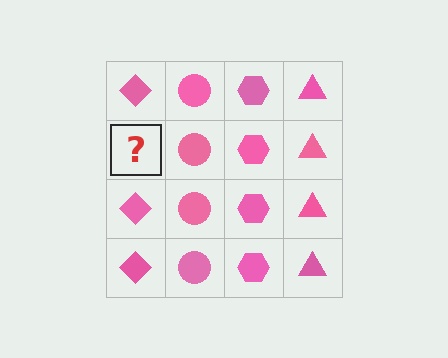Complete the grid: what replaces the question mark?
The question mark should be replaced with a pink diamond.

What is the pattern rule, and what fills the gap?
The rule is that each column has a consistent shape. The gap should be filled with a pink diamond.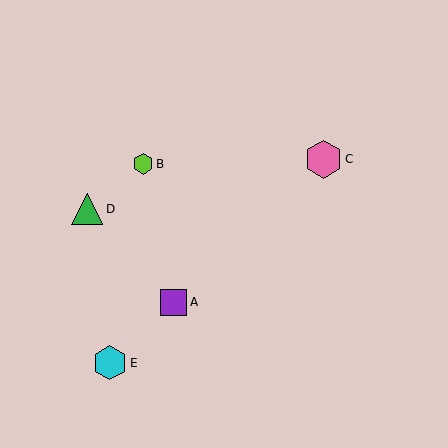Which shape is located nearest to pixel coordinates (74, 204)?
The green triangle (labeled D) at (87, 209) is nearest to that location.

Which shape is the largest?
The pink hexagon (labeled C) is the largest.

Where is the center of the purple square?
The center of the purple square is at (174, 302).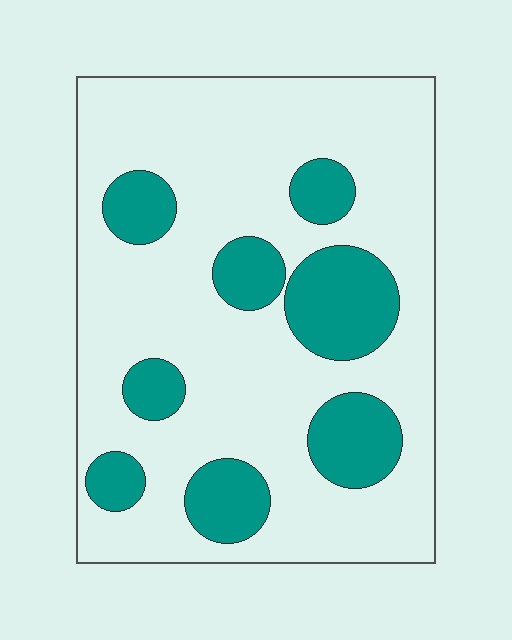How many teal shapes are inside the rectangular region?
8.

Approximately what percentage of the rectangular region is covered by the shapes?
Approximately 25%.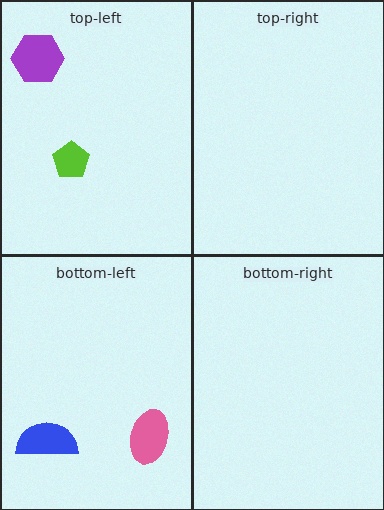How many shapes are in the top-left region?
2.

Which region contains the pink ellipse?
The bottom-left region.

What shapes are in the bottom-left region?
The pink ellipse, the blue semicircle.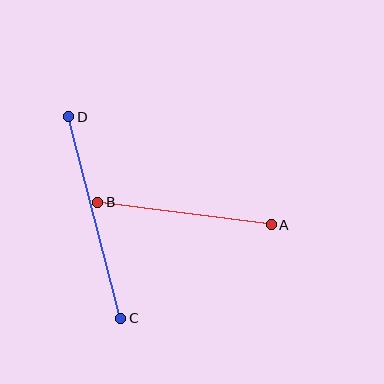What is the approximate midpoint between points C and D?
The midpoint is at approximately (95, 218) pixels.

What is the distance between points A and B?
The distance is approximately 175 pixels.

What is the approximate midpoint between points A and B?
The midpoint is at approximately (184, 214) pixels.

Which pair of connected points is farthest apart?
Points C and D are farthest apart.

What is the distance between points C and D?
The distance is approximately 208 pixels.